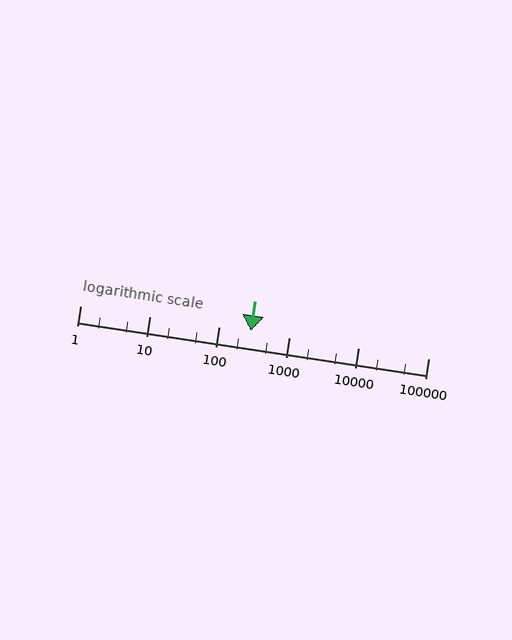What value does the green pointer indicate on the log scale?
The pointer indicates approximately 280.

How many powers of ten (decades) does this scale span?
The scale spans 5 decades, from 1 to 100000.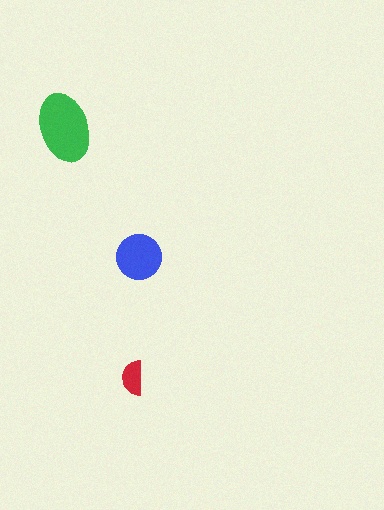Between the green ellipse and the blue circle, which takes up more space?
The green ellipse.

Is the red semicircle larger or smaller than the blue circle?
Smaller.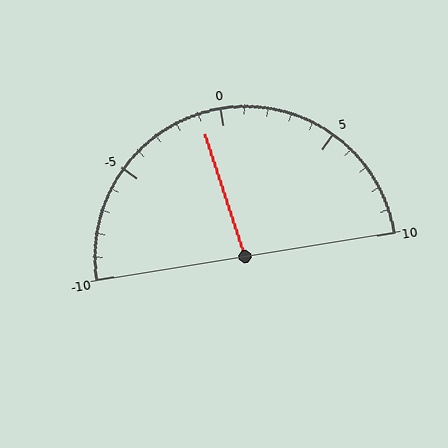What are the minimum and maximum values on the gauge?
The gauge ranges from -10 to 10.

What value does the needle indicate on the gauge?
The needle indicates approximately -1.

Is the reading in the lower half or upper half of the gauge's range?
The reading is in the lower half of the range (-10 to 10).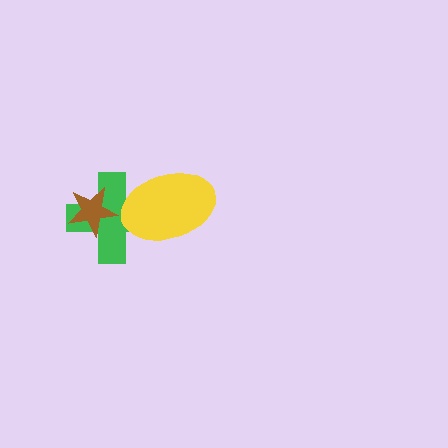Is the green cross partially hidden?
Yes, it is partially covered by another shape.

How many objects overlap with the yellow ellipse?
1 object overlaps with the yellow ellipse.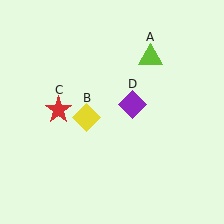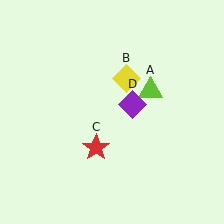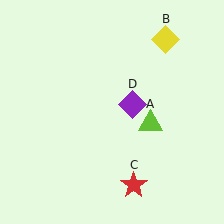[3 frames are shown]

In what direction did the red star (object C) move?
The red star (object C) moved down and to the right.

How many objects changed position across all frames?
3 objects changed position: lime triangle (object A), yellow diamond (object B), red star (object C).